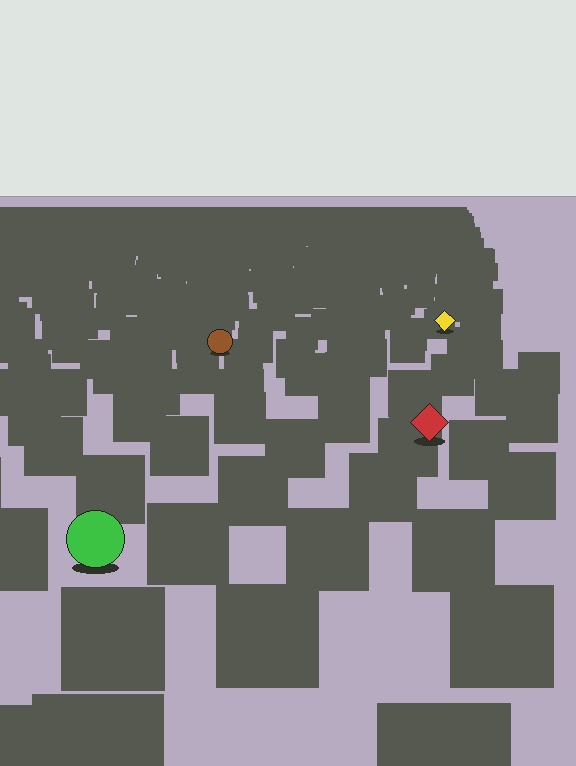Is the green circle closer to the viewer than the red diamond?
Yes. The green circle is closer — you can tell from the texture gradient: the ground texture is coarser near it.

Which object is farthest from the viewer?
The yellow diamond is farthest from the viewer. It appears smaller and the ground texture around it is denser.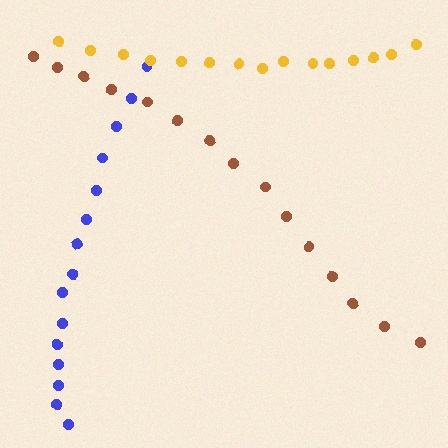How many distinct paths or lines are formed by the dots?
There are 3 distinct paths.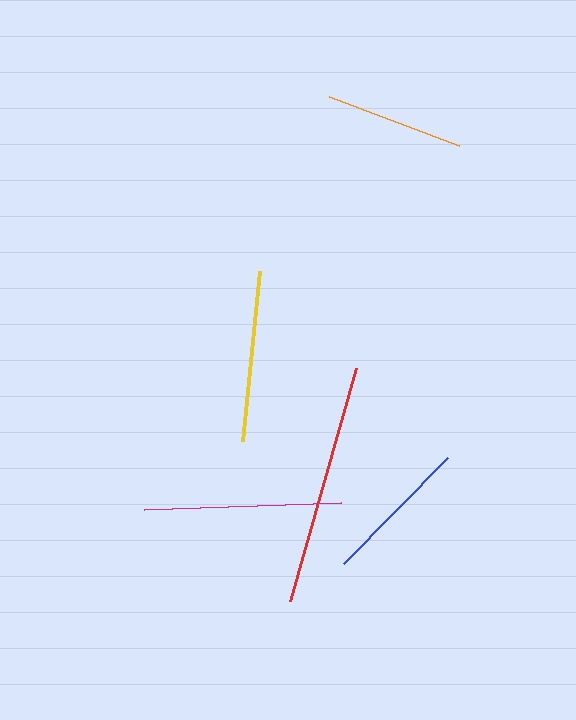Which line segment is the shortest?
The orange line is the shortest at approximately 139 pixels.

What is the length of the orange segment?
The orange segment is approximately 139 pixels long.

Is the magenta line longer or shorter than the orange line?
The magenta line is longer than the orange line.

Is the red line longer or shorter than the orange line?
The red line is longer than the orange line.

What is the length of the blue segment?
The blue segment is approximately 149 pixels long.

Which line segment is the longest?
The red line is the longest at approximately 242 pixels.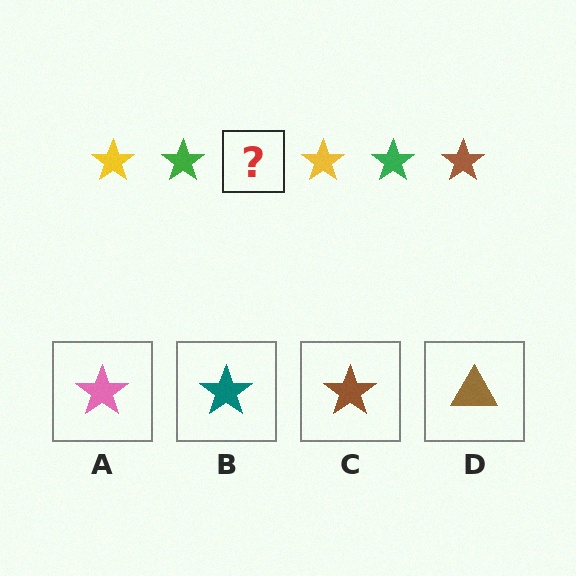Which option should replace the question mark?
Option C.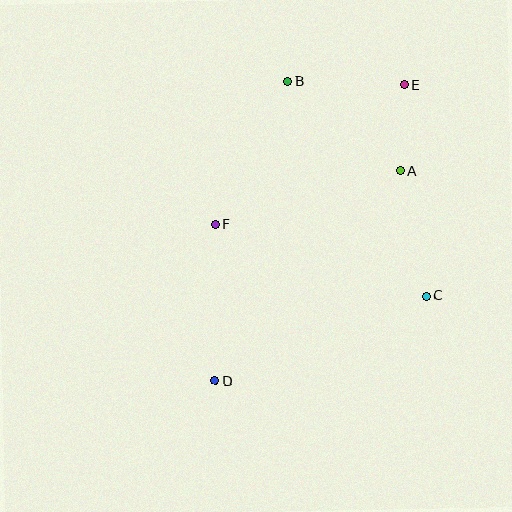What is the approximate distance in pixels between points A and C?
The distance between A and C is approximately 128 pixels.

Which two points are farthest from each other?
Points D and E are farthest from each other.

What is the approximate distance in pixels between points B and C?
The distance between B and C is approximately 255 pixels.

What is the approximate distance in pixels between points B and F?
The distance between B and F is approximately 160 pixels.